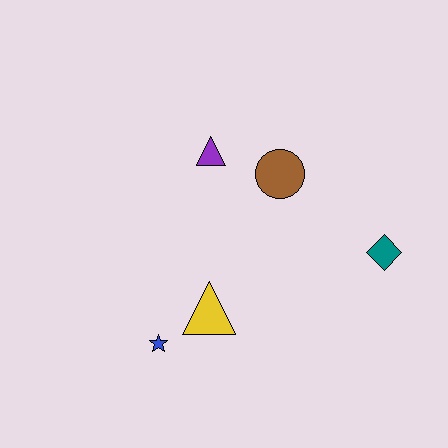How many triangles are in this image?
There are 2 triangles.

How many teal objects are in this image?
There is 1 teal object.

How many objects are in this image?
There are 5 objects.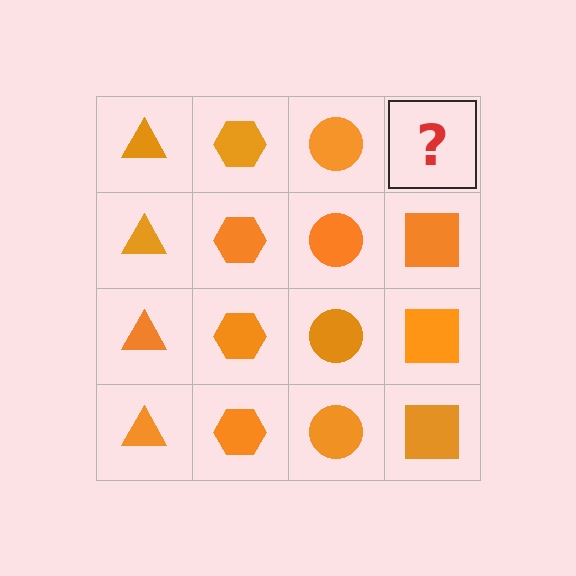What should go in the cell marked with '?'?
The missing cell should contain an orange square.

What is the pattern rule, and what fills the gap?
The rule is that each column has a consistent shape. The gap should be filled with an orange square.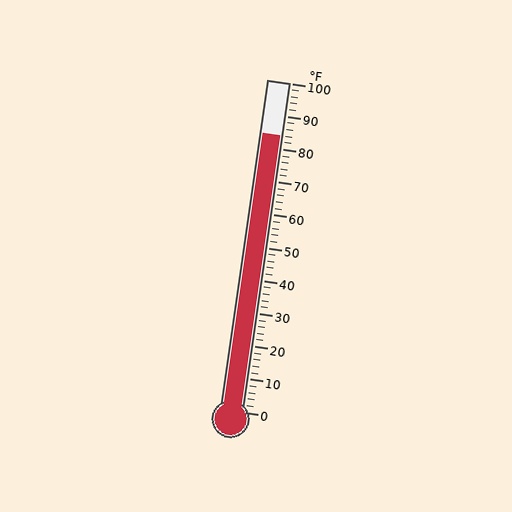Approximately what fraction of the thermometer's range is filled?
The thermometer is filled to approximately 85% of its range.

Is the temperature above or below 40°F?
The temperature is above 40°F.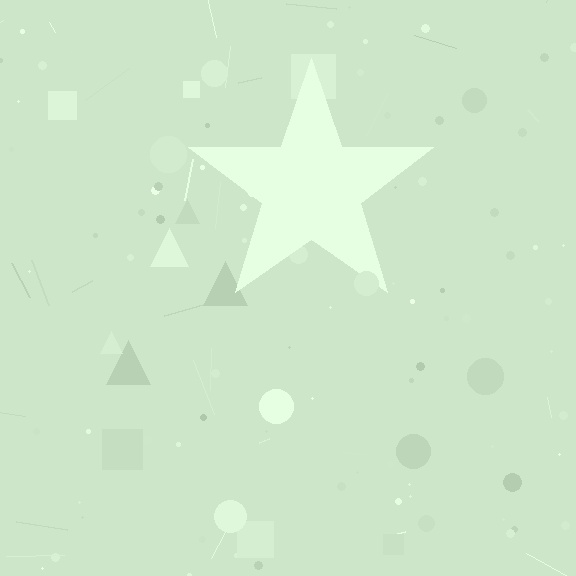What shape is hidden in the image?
A star is hidden in the image.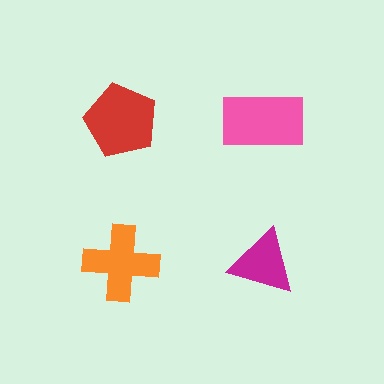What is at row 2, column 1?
An orange cross.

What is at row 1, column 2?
A pink rectangle.